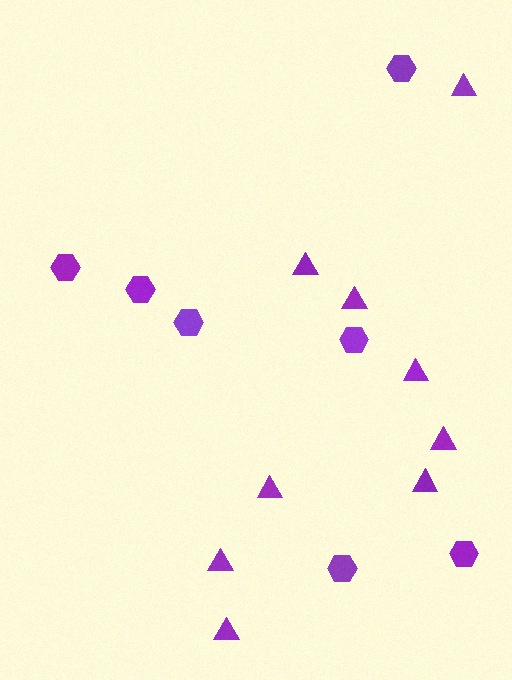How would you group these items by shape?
There are 2 groups: one group of hexagons (7) and one group of triangles (9).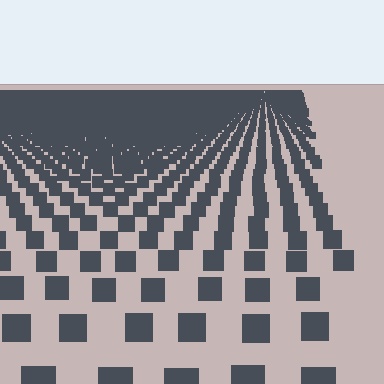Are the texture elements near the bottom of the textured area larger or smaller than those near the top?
Larger. Near the bottom, elements are closer to the viewer and appear at a bigger on-screen size.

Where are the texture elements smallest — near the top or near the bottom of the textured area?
Near the top.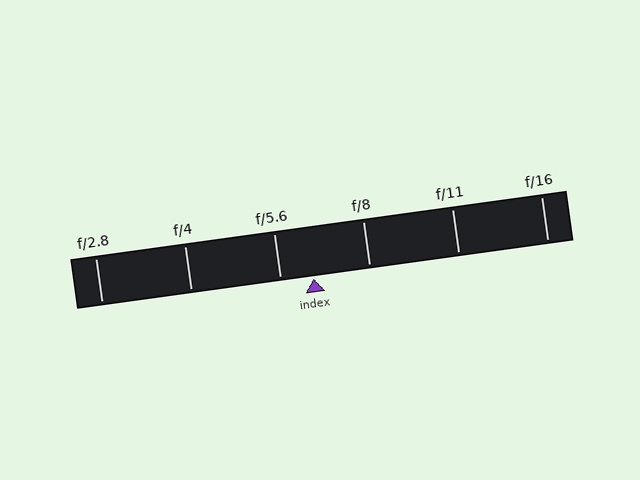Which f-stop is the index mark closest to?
The index mark is closest to f/5.6.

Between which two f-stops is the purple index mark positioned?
The index mark is between f/5.6 and f/8.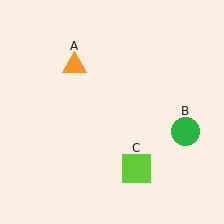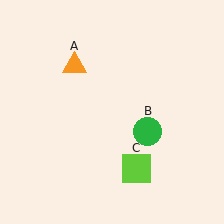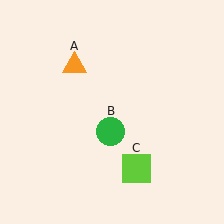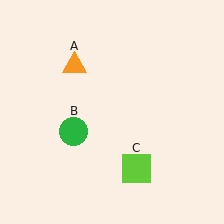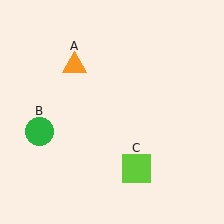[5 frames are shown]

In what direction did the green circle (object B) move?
The green circle (object B) moved left.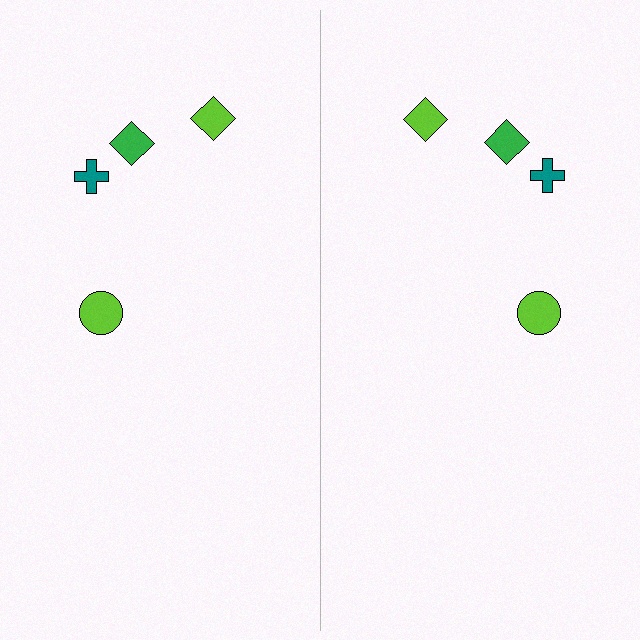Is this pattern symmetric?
Yes, this pattern has bilateral (reflection) symmetry.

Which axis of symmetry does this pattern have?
The pattern has a vertical axis of symmetry running through the center of the image.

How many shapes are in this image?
There are 8 shapes in this image.